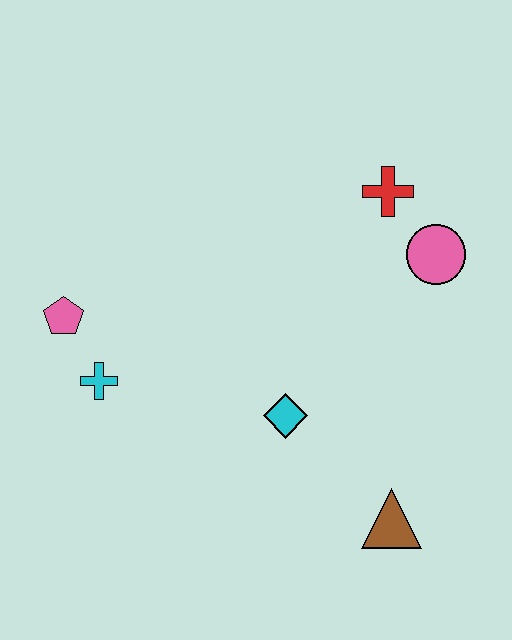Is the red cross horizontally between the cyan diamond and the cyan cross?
No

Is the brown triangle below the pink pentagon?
Yes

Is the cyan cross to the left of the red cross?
Yes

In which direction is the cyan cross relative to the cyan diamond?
The cyan cross is to the left of the cyan diamond.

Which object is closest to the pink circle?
The red cross is closest to the pink circle.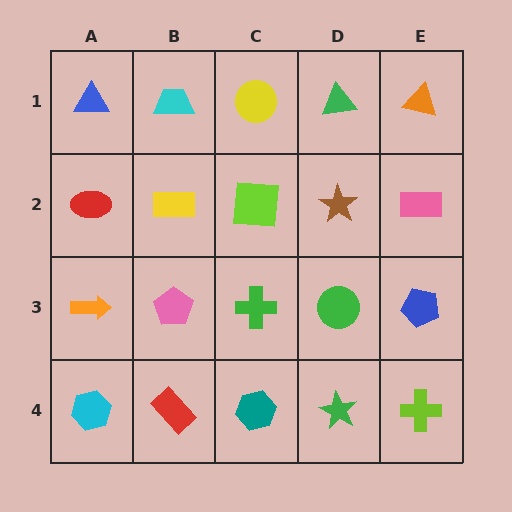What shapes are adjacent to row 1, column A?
A red ellipse (row 2, column A), a cyan trapezoid (row 1, column B).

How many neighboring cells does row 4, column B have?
3.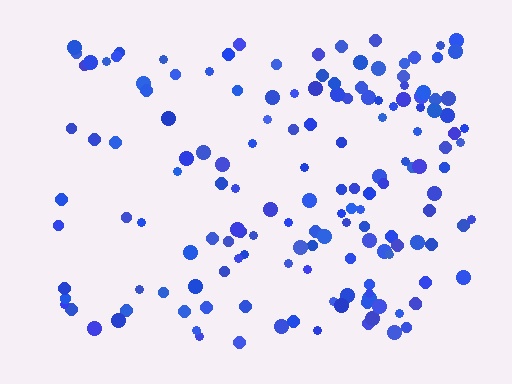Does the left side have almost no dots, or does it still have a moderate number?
Still a moderate number, just noticeably fewer than the right.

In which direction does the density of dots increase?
From left to right, with the right side densest.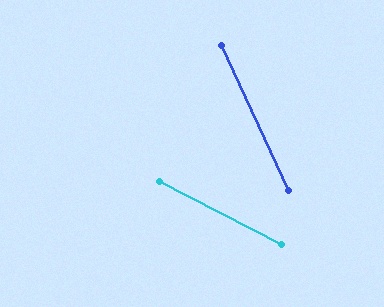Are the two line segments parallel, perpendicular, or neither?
Neither parallel nor perpendicular — they differ by about 38°.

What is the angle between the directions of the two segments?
Approximately 38 degrees.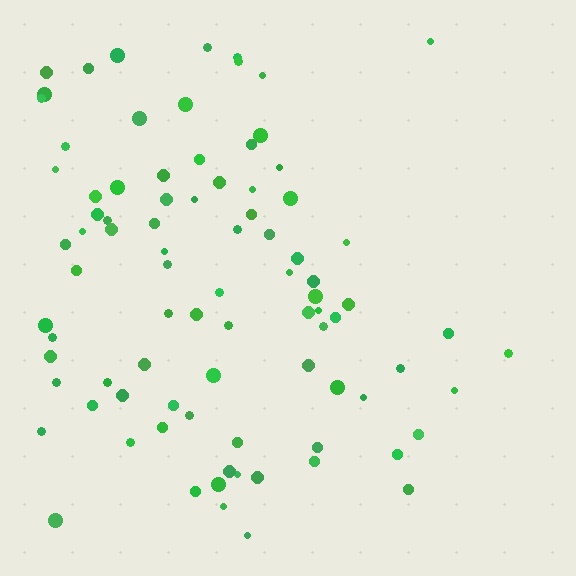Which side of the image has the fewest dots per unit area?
The right.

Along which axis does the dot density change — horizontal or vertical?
Horizontal.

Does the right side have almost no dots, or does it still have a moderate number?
Still a moderate number, just noticeably fewer than the left.